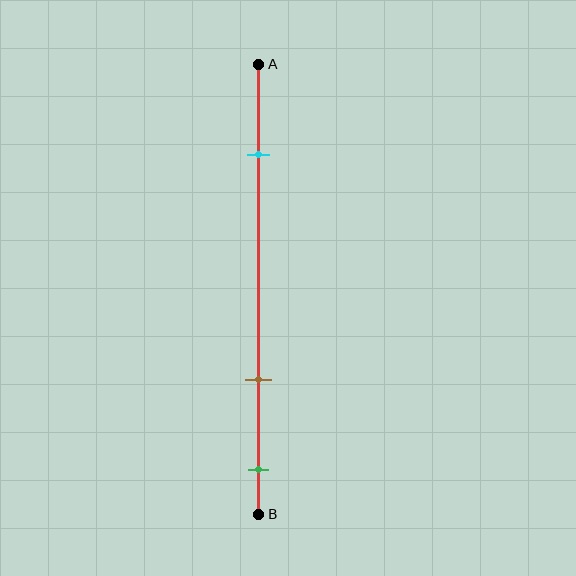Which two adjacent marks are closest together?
The brown and green marks are the closest adjacent pair.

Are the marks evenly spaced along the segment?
No, the marks are not evenly spaced.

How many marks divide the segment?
There are 3 marks dividing the segment.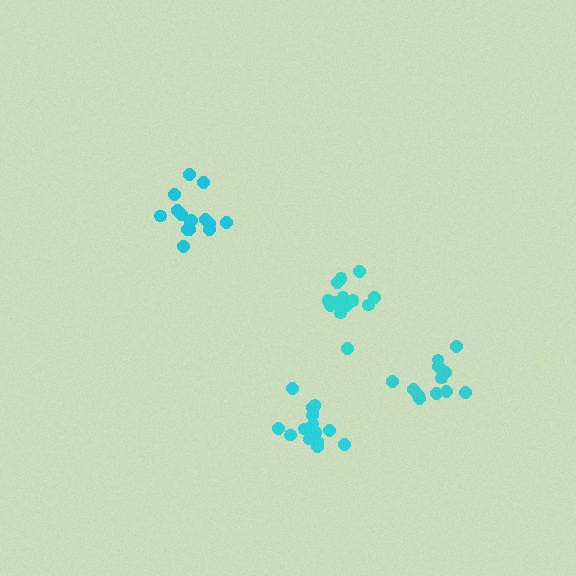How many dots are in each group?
Group 1: 14 dots, Group 2: 15 dots, Group 3: 12 dots, Group 4: 15 dots (56 total).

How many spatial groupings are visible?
There are 4 spatial groupings.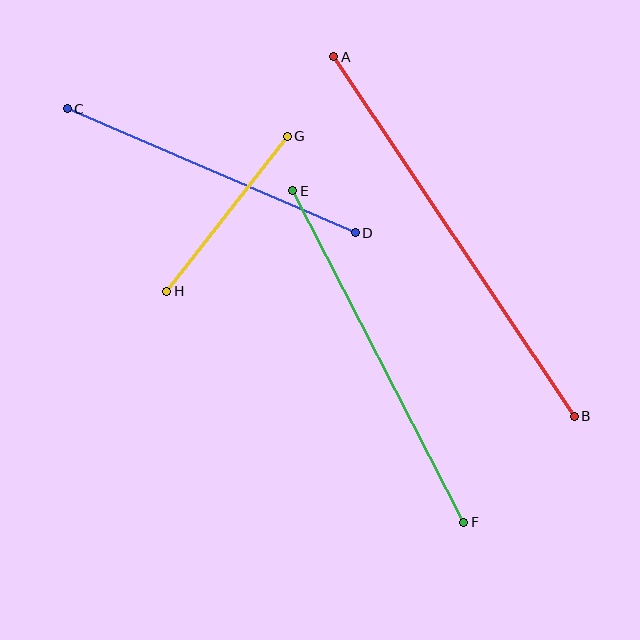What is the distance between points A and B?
The distance is approximately 432 pixels.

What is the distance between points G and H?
The distance is approximately 196 pixels.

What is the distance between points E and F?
The distance is approximately 373 pixels.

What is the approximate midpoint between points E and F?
The midpoint is at approximately (378, 356) pixels.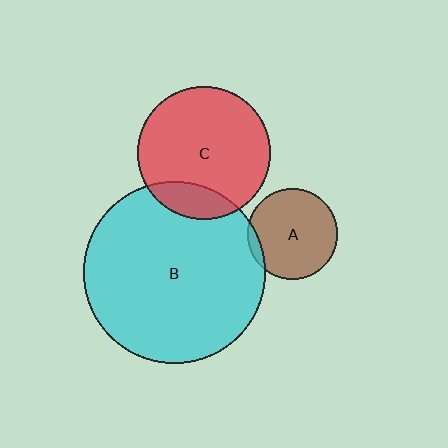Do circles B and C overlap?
Yes.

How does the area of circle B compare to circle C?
Approximately 1.9 times.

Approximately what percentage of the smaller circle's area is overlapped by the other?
Approximately 15%.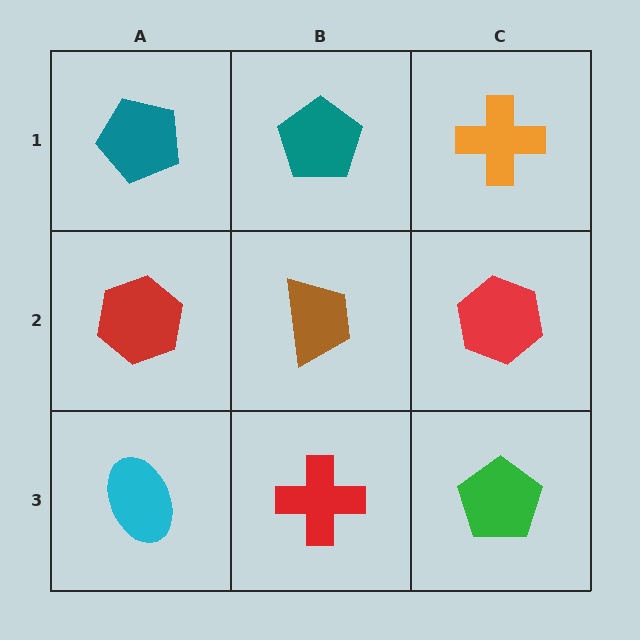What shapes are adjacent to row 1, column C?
A red hexagon (row 2, column C), a teal pentagon (row 1, column B).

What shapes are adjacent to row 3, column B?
A brown trapezoid (row 2, column B), a cyan ellipse (row 3, column A), a green pentagon (row 3, column C).